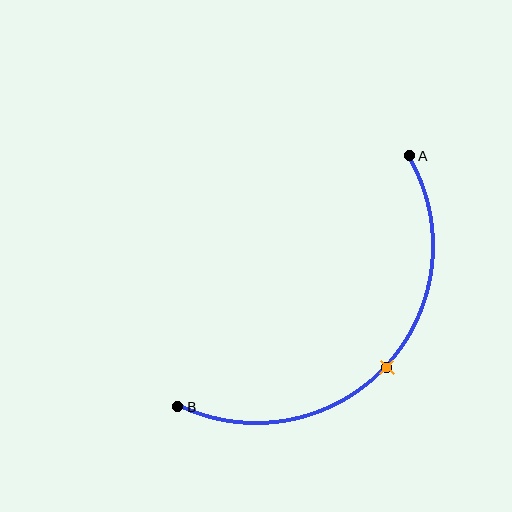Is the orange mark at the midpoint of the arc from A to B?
Yes. The orange mark lies on the arc at equal arc-length from both A and B — it is the arc midpoint.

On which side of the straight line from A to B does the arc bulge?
The arc bulges below and to the right of the straight line connecting A and B.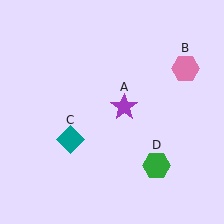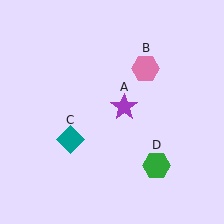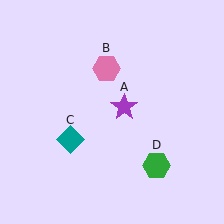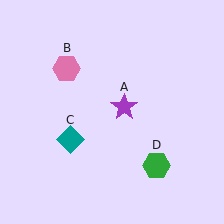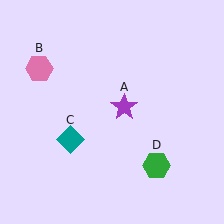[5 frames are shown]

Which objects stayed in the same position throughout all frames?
Purple star (object A) and teal diamond (object C) and green hexagon (object D) remained stationary.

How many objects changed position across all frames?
1 object changed position: pink hexagon (object B).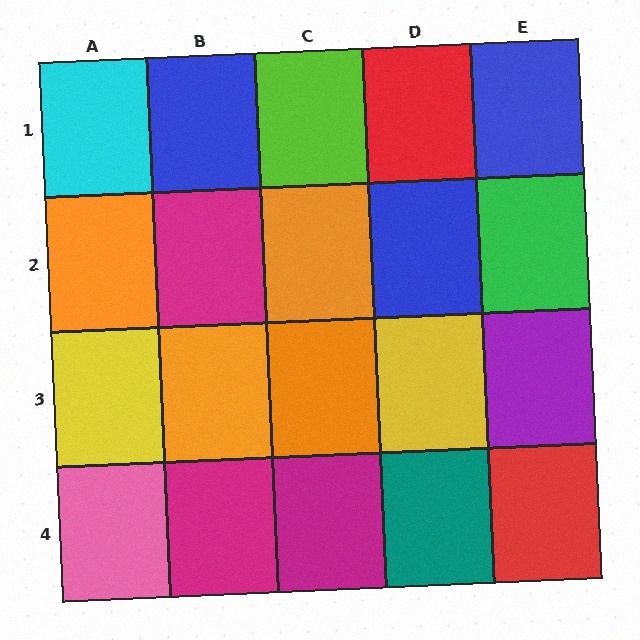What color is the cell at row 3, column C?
Orange.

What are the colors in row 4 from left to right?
Pink, magenta, magenta, teal, red.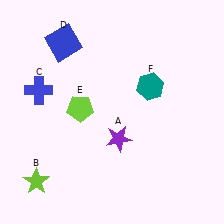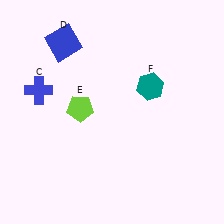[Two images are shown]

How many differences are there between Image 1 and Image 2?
There are 2 differences between the two images.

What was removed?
The lime star (B), the purple star (A) were removed in Image 2.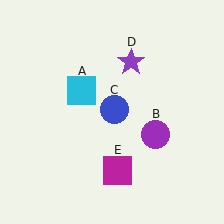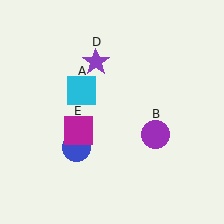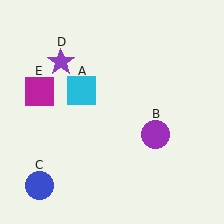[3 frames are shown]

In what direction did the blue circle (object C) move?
The blue circle (object C) moved down and to the left.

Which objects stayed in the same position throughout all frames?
Cyan square (object A) and purple circle (object B) remained stationary.